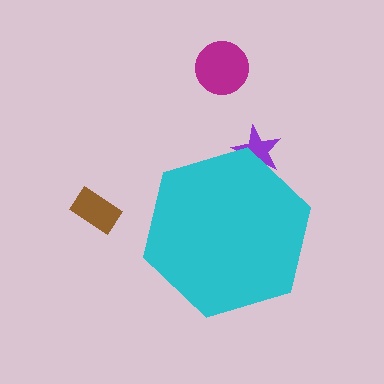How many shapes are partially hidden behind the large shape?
1 shape is partially hidden.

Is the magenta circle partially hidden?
No, the magenta circle is fully visible.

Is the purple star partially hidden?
Yes, the purple star is partially hidden behind the cyan hexagon.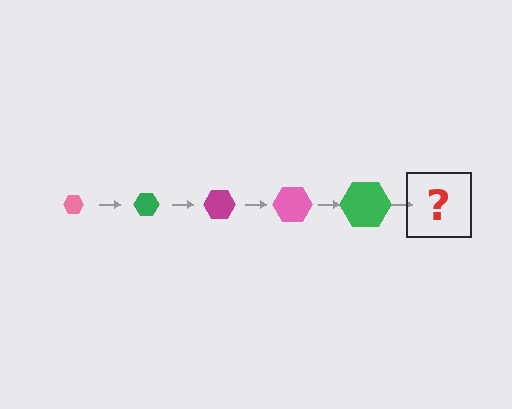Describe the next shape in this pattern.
It should be a magenta hexagon, larger than the previous one.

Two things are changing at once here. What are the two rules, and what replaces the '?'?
The two rules are that the hexagon grows larger each step and the color cycles through pink, green, and magenta. The '?' should be a magenta hexagon, larger than the previous one.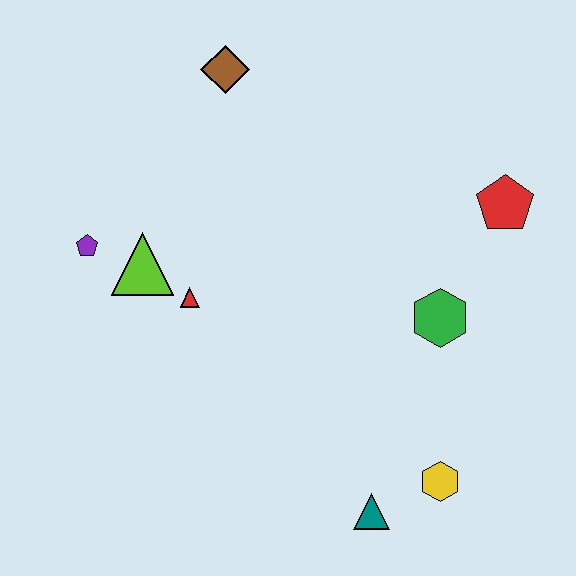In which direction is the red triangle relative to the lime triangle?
The red triangle is to the right of the lime triangle.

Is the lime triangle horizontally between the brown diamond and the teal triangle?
No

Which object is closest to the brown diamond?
The lime triangle is closest to the brown diamond.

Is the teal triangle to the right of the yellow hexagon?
No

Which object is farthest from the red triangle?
The red pentagon is farthest from the red triangle.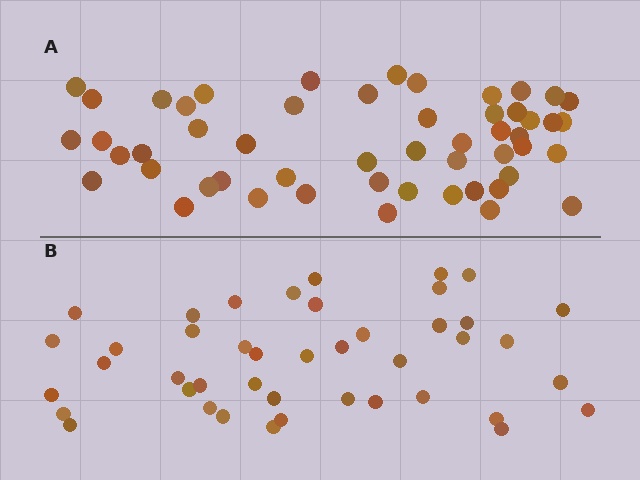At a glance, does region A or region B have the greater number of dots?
Region A (the top region) has more dots.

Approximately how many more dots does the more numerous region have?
Region A has roughly 8 or so more dots than region B.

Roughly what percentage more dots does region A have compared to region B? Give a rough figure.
About 20% more.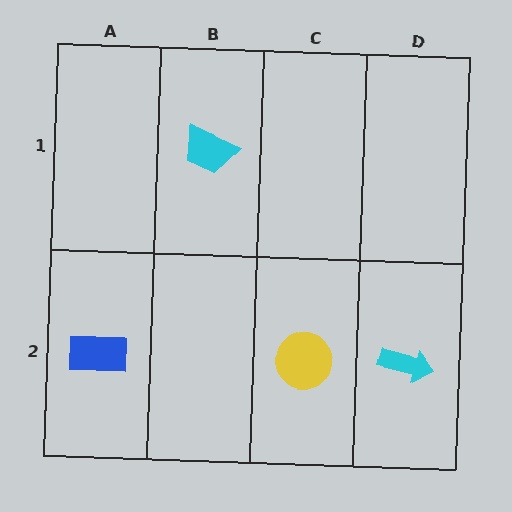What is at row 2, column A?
A blue rectangle.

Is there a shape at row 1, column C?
No, that cell is empty.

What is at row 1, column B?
A cyan trapezoid.